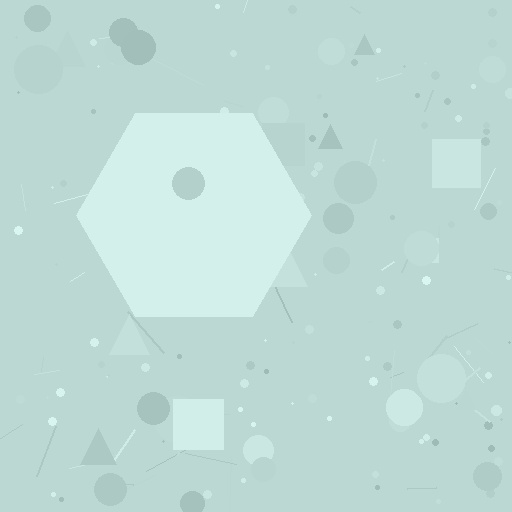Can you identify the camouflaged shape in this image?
The camouflaged shape is a hexagon.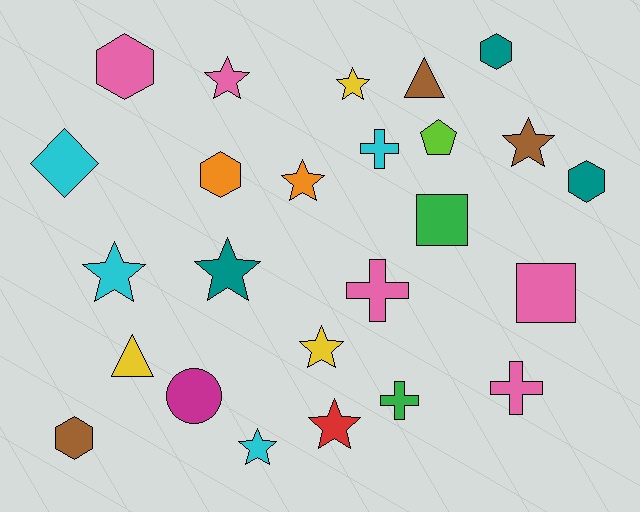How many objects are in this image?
There are 25 objects.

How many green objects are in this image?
There are 2 green objects.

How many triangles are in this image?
There are 2 triangles.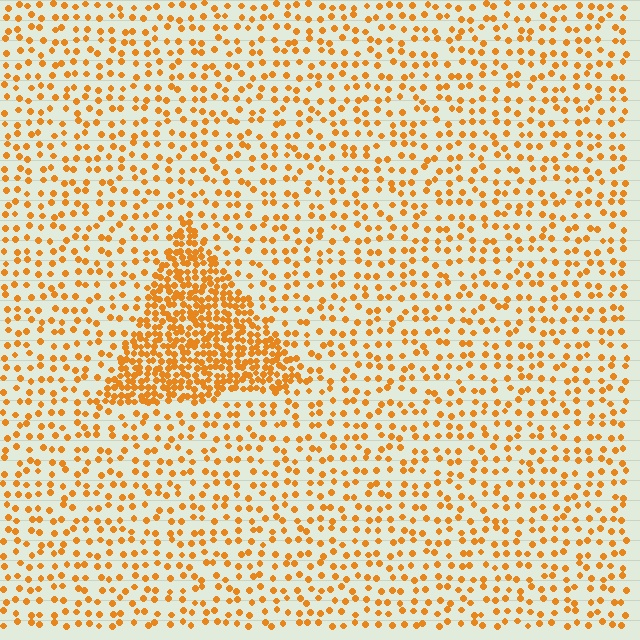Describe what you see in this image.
The image contains small orange elements arranged at two different densities. A triangle-shaped region is visible where the elements are more densely packed than the surrounding area.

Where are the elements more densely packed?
The elements are more densely packed inside the triangle boundary.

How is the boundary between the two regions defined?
The boundary is defined by a change in element density (approximately 2.9x ratio). All elements are the same color, size, and shape.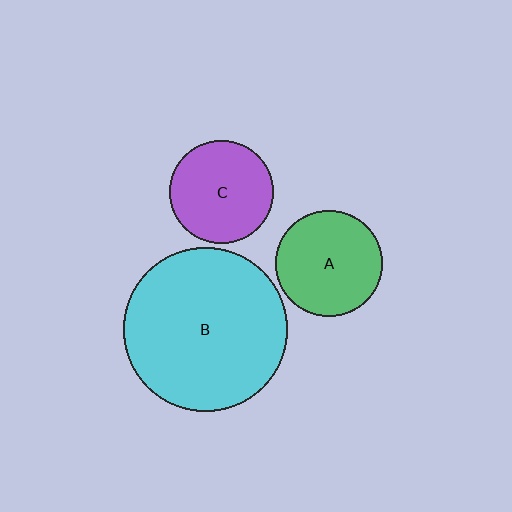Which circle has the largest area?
Circle B (cyan).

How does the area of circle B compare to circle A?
Approximately 2.3 times.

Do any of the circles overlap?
No, none of the circles overlap.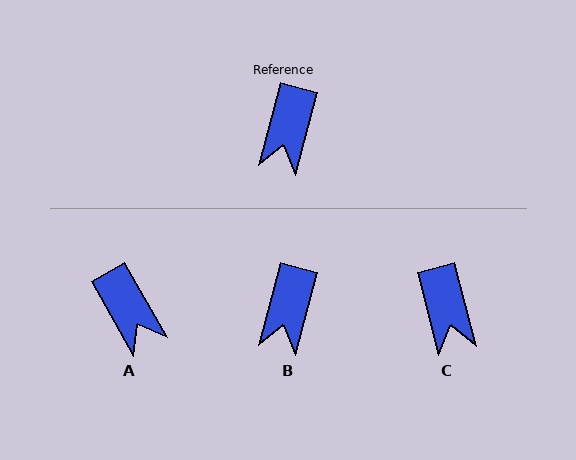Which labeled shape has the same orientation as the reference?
B.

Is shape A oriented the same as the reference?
No, it is off by about 44 degrees.